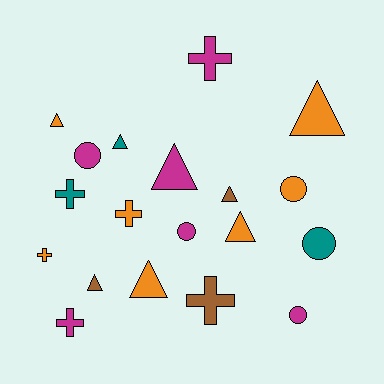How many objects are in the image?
There are 19 objects.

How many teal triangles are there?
There is 1 teal triangle.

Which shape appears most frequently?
Triangle, with 8 objects.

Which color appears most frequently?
Orange, with 7 objects.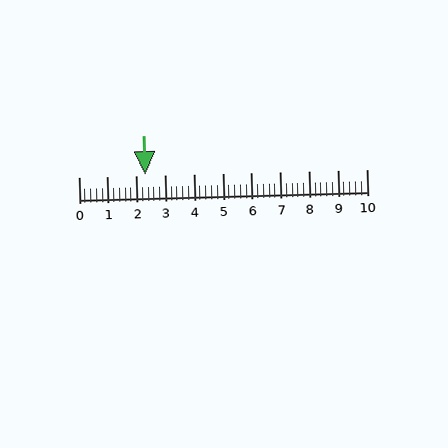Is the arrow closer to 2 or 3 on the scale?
The arrow is closer to 2.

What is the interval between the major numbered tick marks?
The major tick marks are spaced 1 units apart.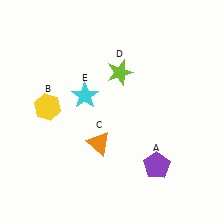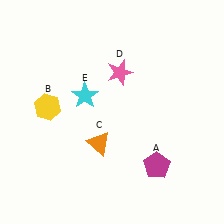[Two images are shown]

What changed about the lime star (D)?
In Image 1, D is lime. In Image 2, it changed to pink.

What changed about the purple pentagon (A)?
In Image 1, A is purple. In Image 2, it changed to magenta.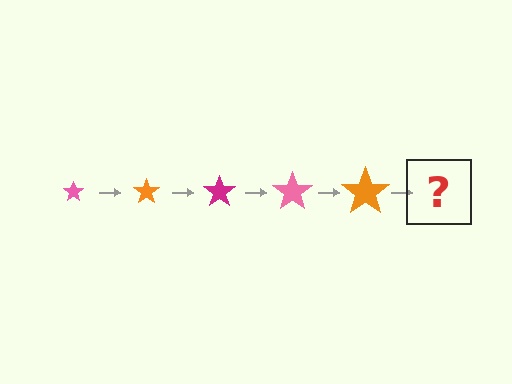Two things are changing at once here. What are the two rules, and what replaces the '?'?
The two rules are that the star grows larger each step and the color cycles through pink, orange, and magenta. The '?' should be a magenta star, larger than the previous one.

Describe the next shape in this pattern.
It should be a magenta star, larger than the previous one.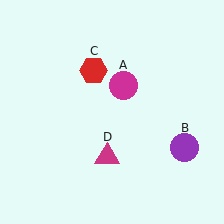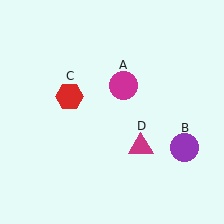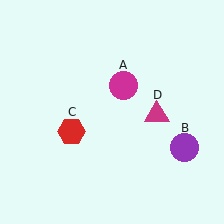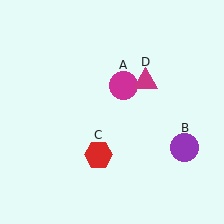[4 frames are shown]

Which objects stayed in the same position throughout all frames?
Magenta circle (object A) and purple circle (object B) remained stationary.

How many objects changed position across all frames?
2 objects changed position: red hexagon (object C), magenta triangle (object D).